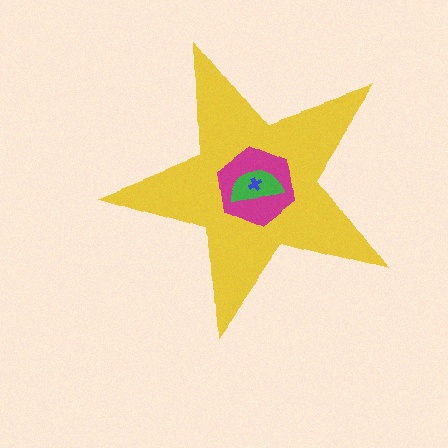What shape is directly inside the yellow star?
The magenta hexagon.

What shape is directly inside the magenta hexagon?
The green semicircle.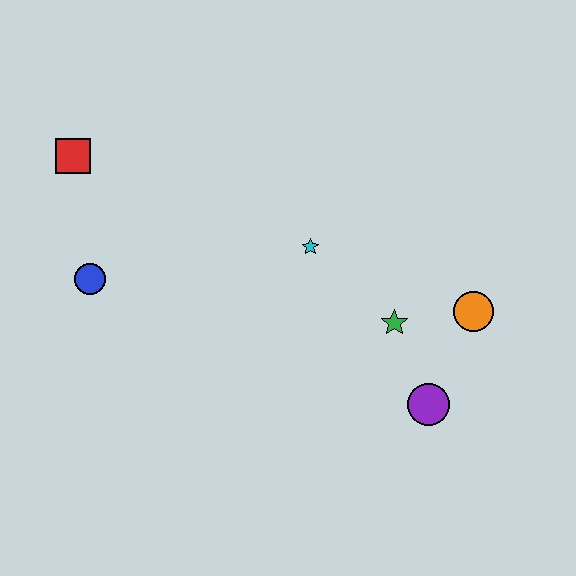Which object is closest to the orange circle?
The green star is closest to the orange circle.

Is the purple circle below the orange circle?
Yes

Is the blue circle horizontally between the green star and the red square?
Yes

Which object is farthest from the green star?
The red square is farthest from the green star.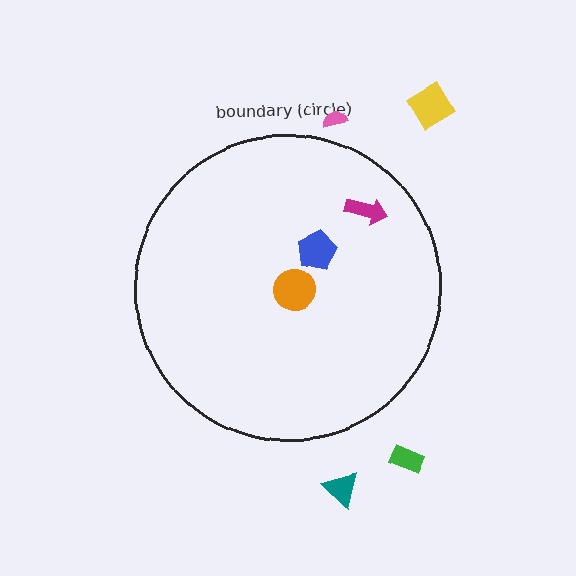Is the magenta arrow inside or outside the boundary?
Inside.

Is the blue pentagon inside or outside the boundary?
Inside.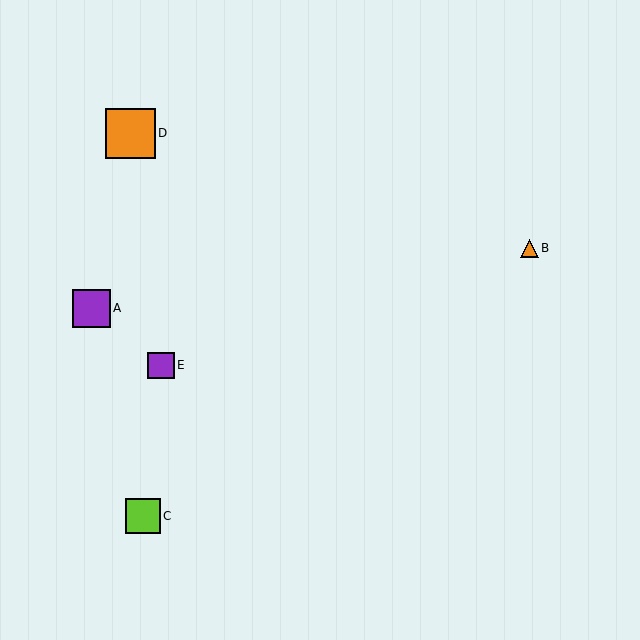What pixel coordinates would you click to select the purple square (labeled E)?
Click at (161, 365) to select the purple square E.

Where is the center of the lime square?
The center of the lime square is at (143, 516).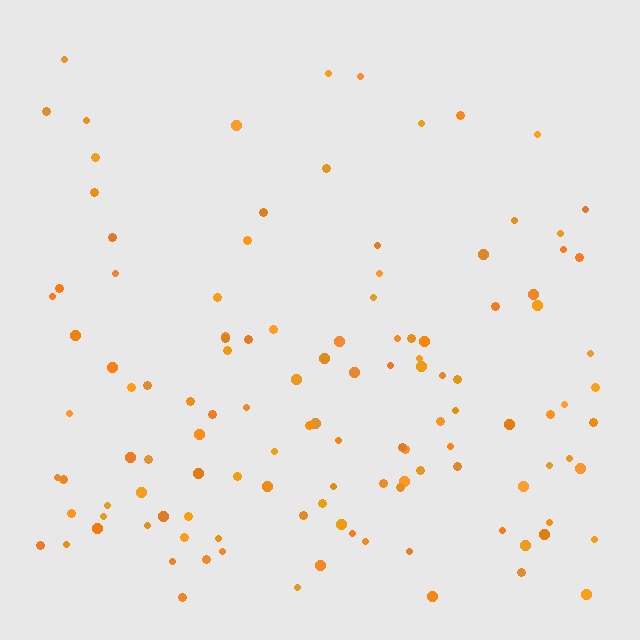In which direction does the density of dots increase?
From top to bottom, with the bottom side densest.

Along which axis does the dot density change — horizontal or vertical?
Vertical.